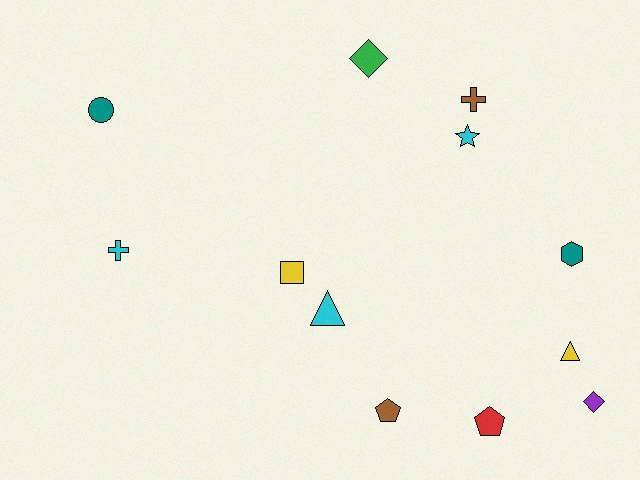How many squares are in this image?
There is 1 square.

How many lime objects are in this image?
There are no lime objects.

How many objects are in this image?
There are 12 objects.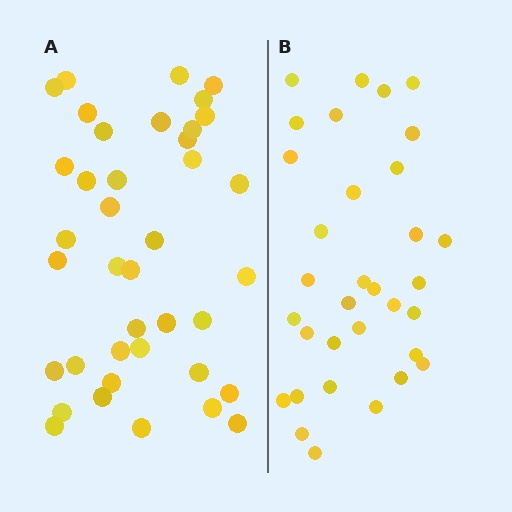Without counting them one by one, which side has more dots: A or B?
Region A (the left region) has more dots.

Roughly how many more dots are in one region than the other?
Region A has about 6 more dots than region B.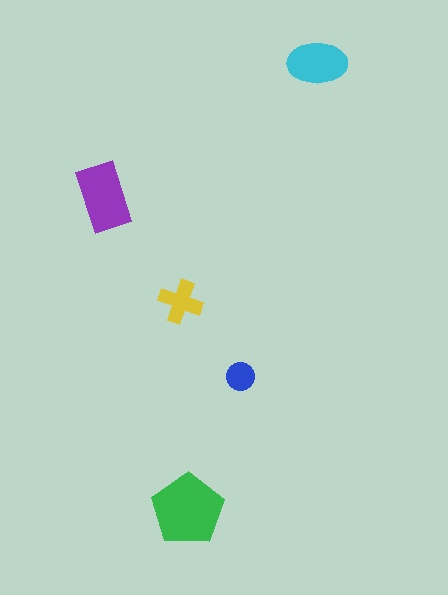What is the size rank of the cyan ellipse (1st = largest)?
3rd.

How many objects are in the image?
There are 5 objects in the image.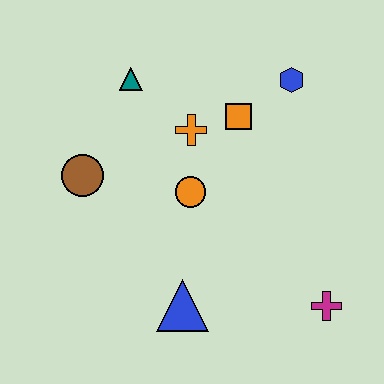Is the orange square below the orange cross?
No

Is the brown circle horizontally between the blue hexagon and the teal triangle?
No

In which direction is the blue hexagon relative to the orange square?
The blue hexagon is to the right of the orange square.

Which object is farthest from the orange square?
The magenta cross is farthest from the orange square.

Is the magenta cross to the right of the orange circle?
Yes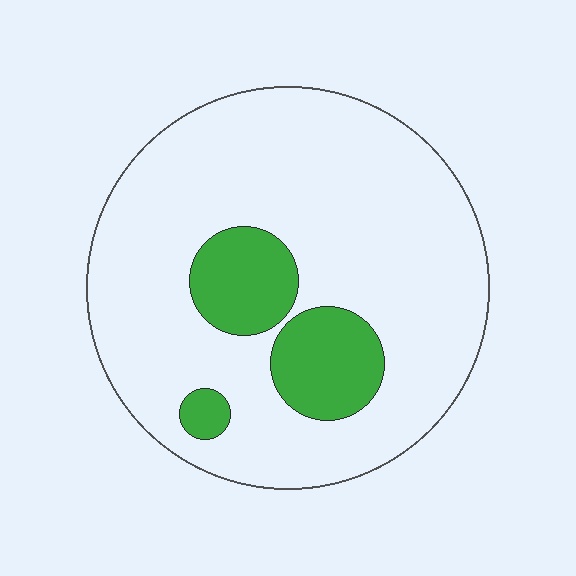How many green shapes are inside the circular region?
3.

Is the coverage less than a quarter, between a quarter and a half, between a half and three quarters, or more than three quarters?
Less than a quarter.